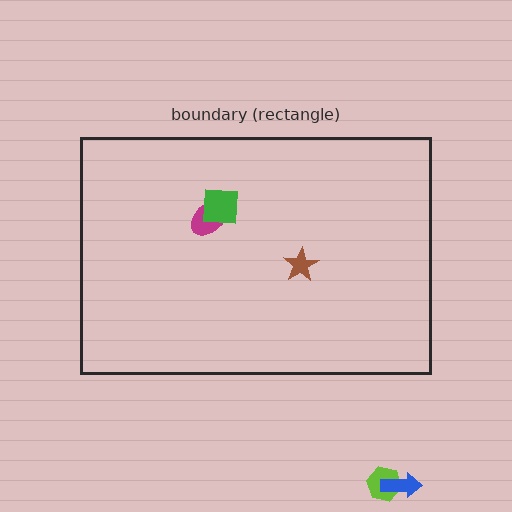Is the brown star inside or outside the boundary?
Inside.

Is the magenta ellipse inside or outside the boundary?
Inside.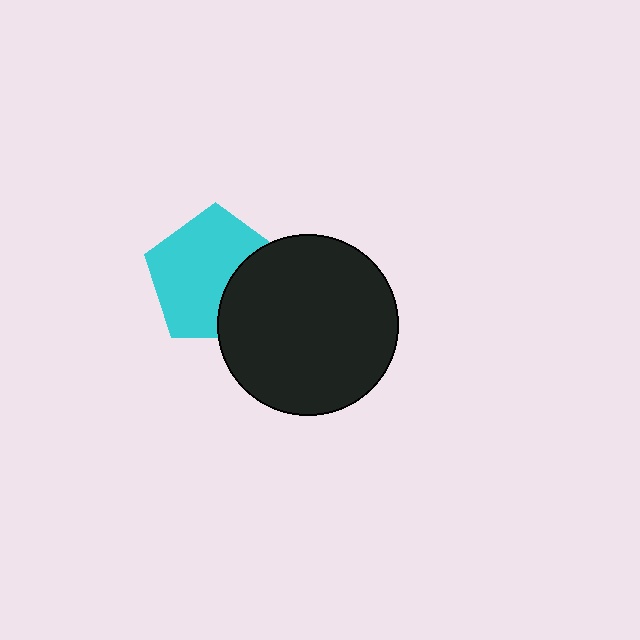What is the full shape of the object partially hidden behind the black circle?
The partially hidden object is a cyan pentagon.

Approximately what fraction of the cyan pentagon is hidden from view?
Roughly 31% of the cyan pentagon is hidden behind the black circle.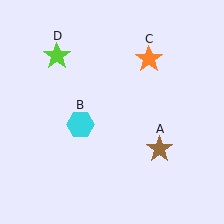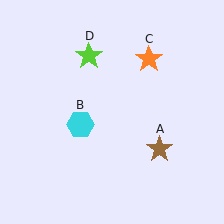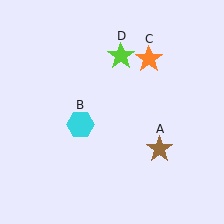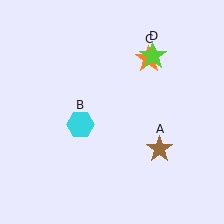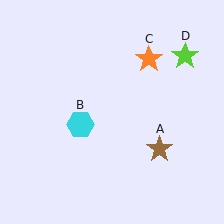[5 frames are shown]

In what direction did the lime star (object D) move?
The lime star (object D) moved right.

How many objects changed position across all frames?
1 object changed position: lime star (object D).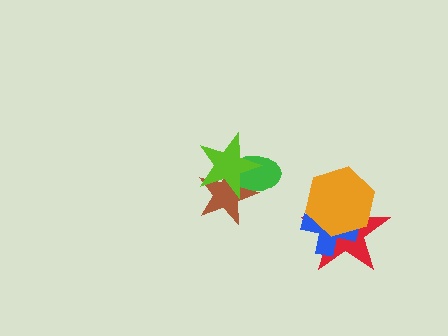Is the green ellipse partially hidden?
Yes, it is partially covered by another shape.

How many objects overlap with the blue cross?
2 objects overlap with the blue cross.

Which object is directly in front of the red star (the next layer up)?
The blue cross is directly in front of the red star.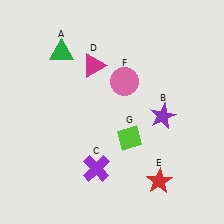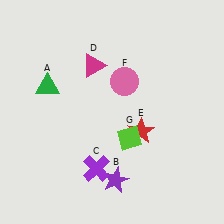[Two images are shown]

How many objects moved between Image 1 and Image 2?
3 objects moved between the two images.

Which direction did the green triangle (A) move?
The green triangle (A) moved down.